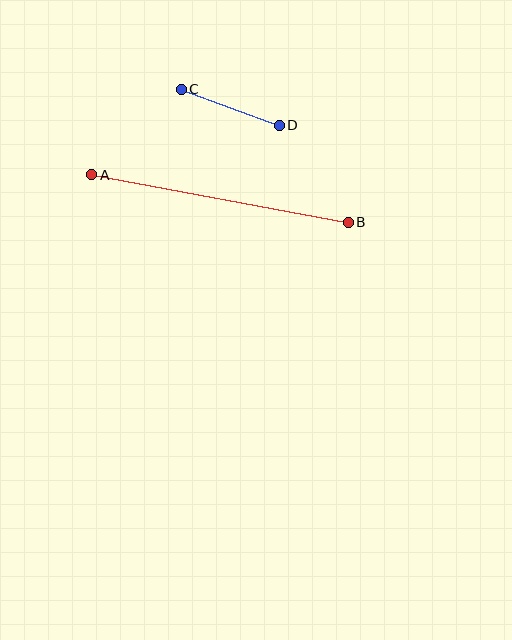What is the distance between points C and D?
The distance is approximately 104 pixels.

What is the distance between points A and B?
The distance is approximately 261 pixels.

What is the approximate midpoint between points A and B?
The midpoint is at approximately (220, 198) pixels.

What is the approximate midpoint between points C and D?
The midpoint is at approximately (230, 107) pixels.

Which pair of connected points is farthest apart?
Points A and B are farthest apart.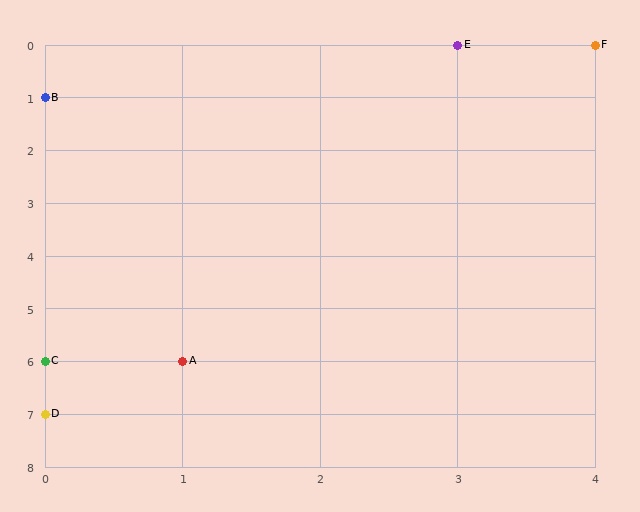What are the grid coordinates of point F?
Point F is at grid coordinates (4, 0).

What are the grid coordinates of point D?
Point D is at grid coordinates (0, 7).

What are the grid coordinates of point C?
Point C is at grid coordinates (0, 6).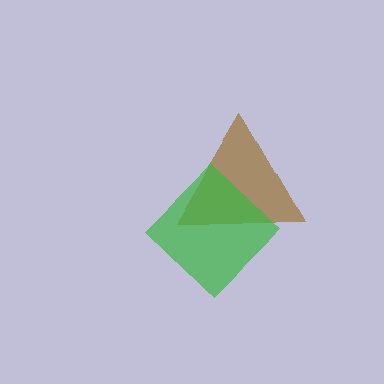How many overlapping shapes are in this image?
There are 2 overlapping shapes in the image.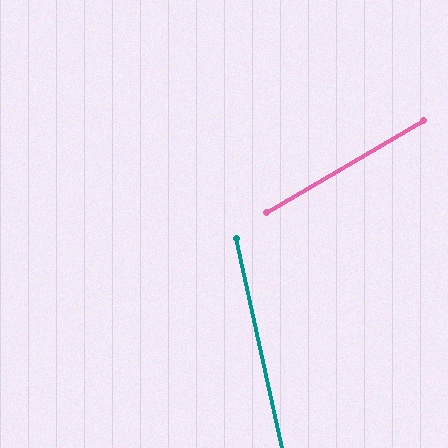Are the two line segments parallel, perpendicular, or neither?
Neither parallel nor perpendicular — they differ by about 72°.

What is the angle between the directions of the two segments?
Approximately 72 degrees.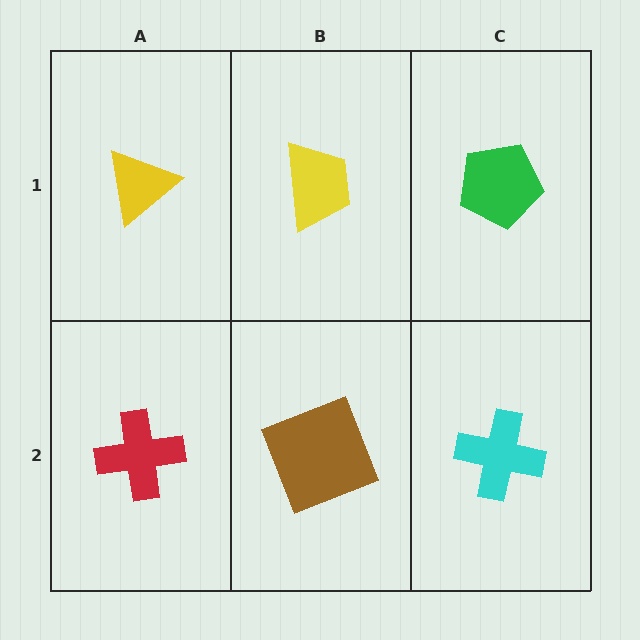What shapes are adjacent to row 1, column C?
A cyan cross (row 2, column C), a yellow trapezoid (row 1, column B).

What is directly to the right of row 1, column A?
A yellow trapezoid.